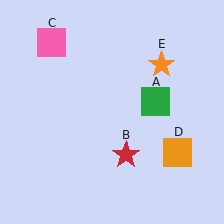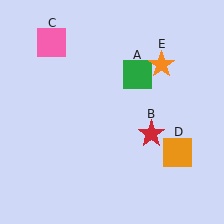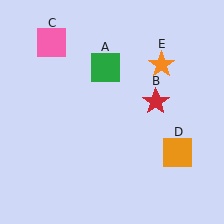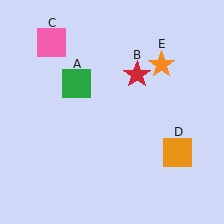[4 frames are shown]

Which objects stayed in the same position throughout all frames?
Pink square (object C) and orange square (object D) and orange star (object E) remained stationary.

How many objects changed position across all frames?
2 objects changed position: green square (object A), red star (object B).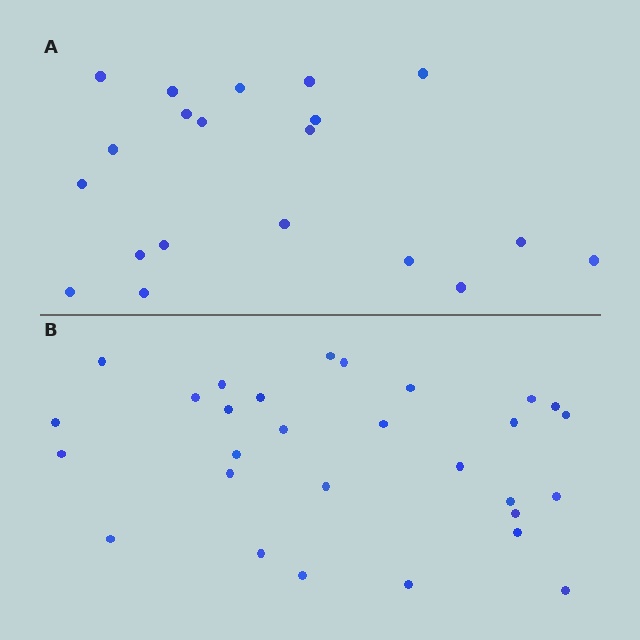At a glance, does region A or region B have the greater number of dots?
Region B (the bottom region) has more dots.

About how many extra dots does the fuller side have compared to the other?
Region B has roughly 8 or so more dots than region A.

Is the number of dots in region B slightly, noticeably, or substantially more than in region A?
Region B has substantially more. The ratio is roughly 1.4 to 1.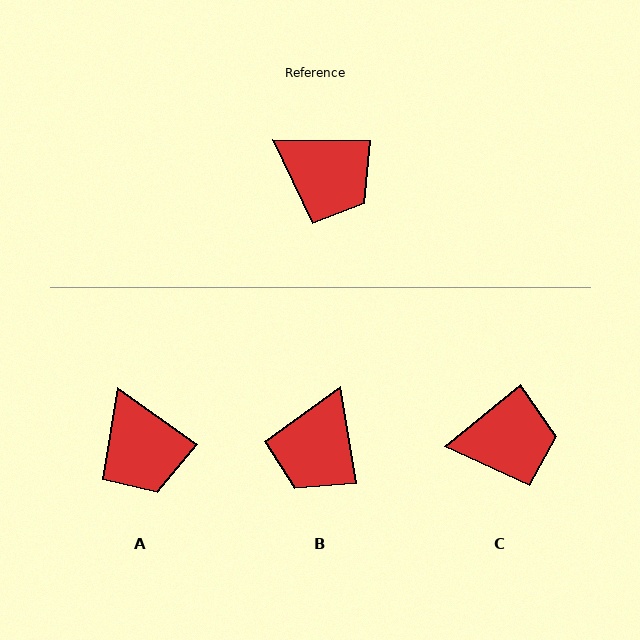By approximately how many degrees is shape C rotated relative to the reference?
Approximately 40 degrees counter-clockwise.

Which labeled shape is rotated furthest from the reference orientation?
B, about 79 degrees away.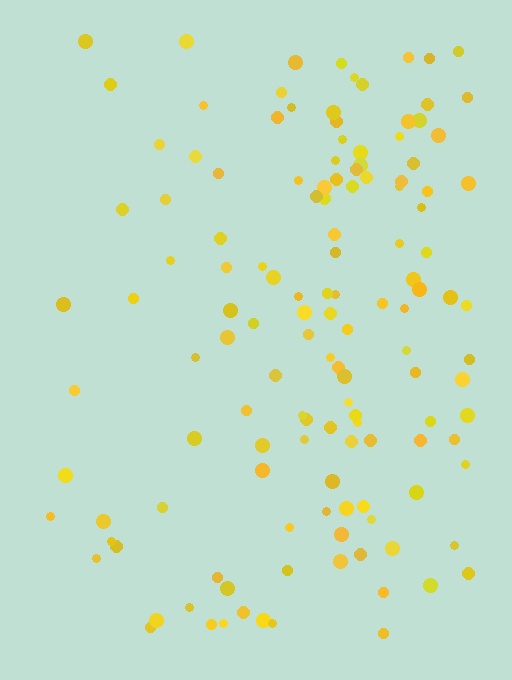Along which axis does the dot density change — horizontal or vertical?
Horizontal.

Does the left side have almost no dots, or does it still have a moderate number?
Still a moderate number, just noticeably fewer than the right.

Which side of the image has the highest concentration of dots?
The right.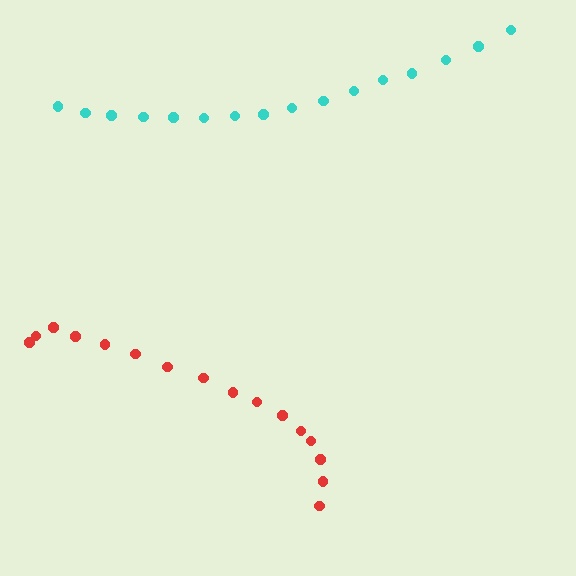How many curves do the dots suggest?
There are 2 distinct paths.